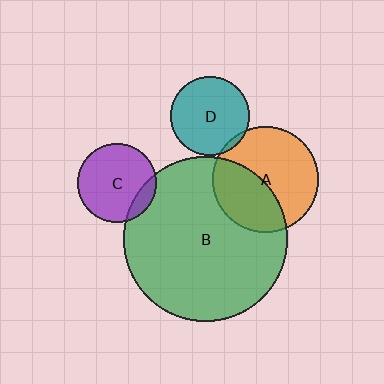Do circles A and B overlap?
Yes.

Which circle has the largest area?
Circle B (green).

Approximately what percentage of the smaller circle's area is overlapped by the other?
Approximately 40%.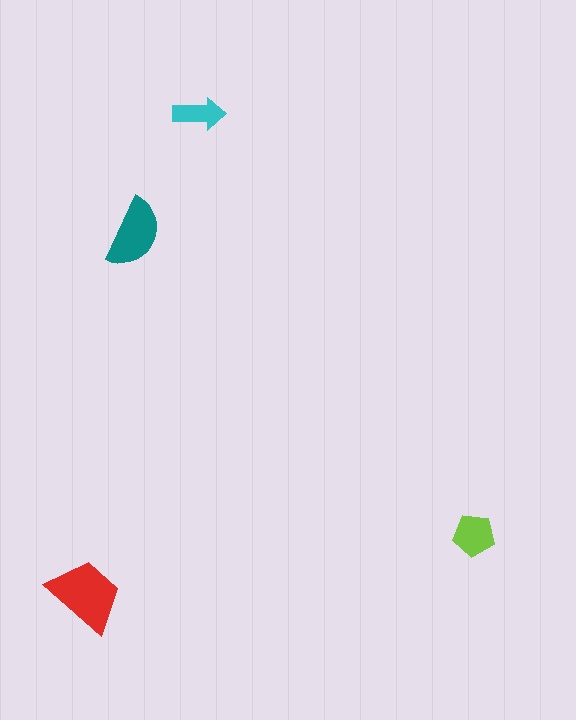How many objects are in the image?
There are 4 objects in the image.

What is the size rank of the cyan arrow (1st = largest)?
4th.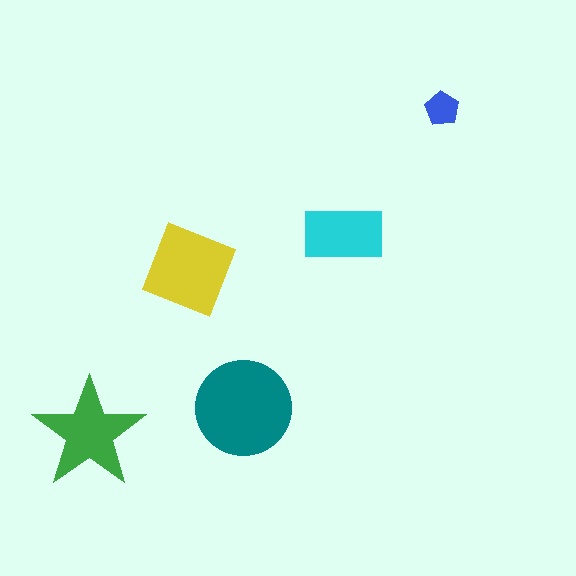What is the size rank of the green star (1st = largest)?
3rd.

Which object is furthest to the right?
The blue pentagon is rightmost.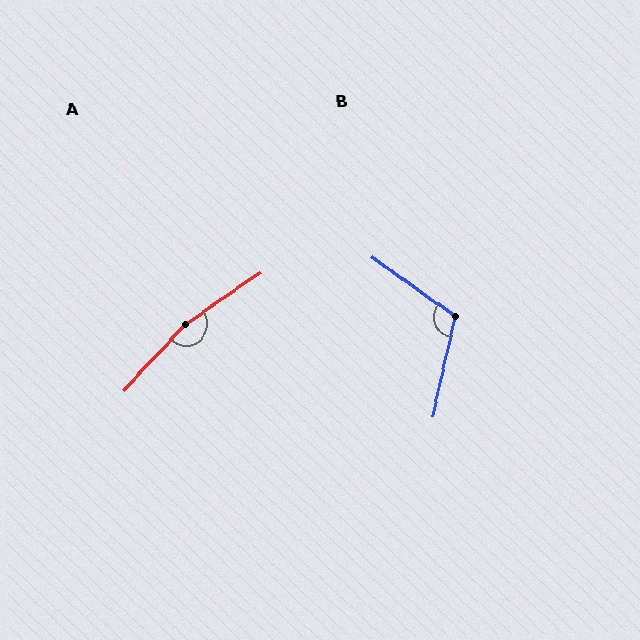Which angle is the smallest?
B, at approximately 112 degrees.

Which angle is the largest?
A, at approximately 167 degrees.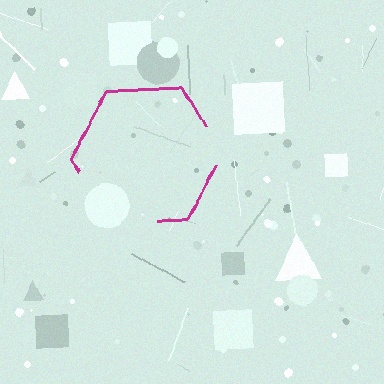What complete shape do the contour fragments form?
The contour fragments form a hexagon.